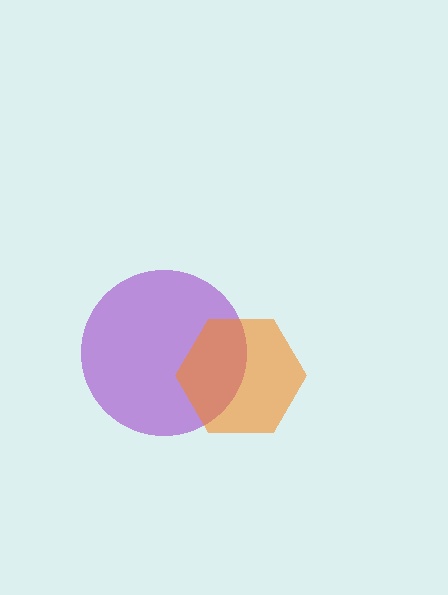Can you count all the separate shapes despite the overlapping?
Yes, there are 2 separate shapes.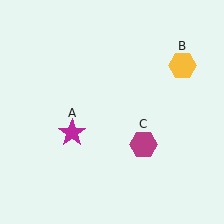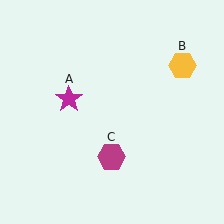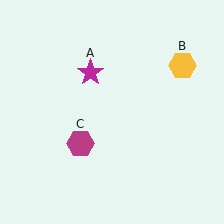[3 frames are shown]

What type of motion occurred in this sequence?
The magenta star (object A), magenta hexagon (object C) rotated clockwise around the center of the scene.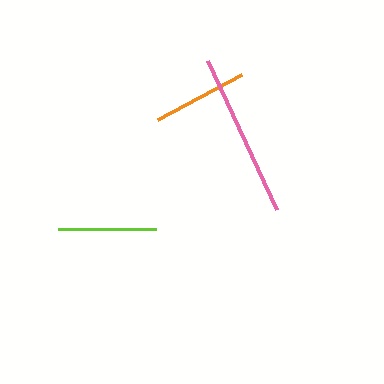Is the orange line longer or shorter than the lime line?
The lime line is longer than the orange line.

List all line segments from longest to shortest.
From longest to shortest: pink, lime, orange.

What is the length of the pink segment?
The pink segment is approximately 164 pixels long.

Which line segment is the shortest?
The orange line is the shortest at approximately 96 pixels.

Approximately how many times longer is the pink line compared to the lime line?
The pink line is approximately 1.7 times the length of the lime line.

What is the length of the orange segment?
The orange segment is approximately 96 pixels long.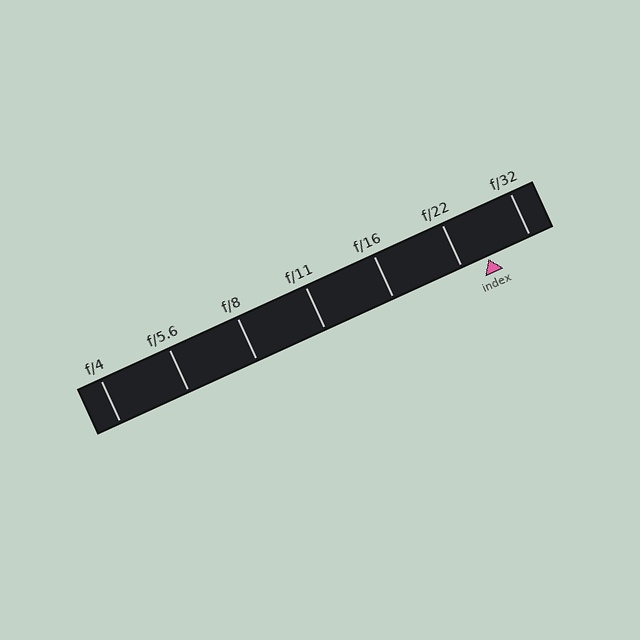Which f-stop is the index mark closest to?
The index mark is closest to f/22.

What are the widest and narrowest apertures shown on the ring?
The widest aperture shown is f/4 and the narrowest is f/32.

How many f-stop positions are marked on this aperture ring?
There are 7 f-stop positions marked.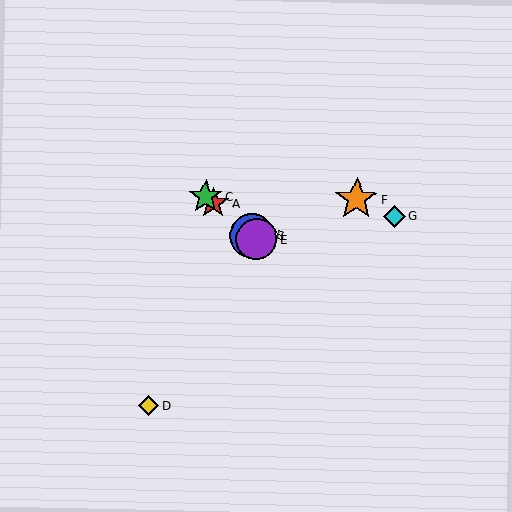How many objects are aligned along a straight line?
4 objects (A, B, C, E) are aligned along a straight line.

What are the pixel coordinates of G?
Object G is at (395, 216).